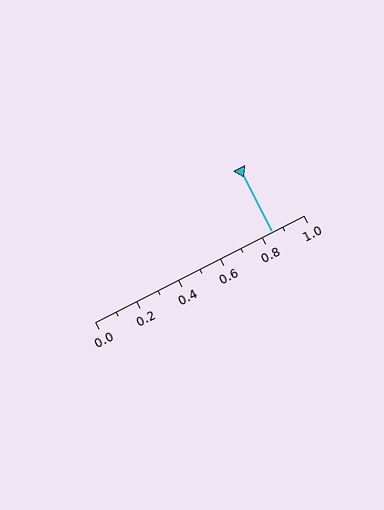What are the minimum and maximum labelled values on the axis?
The axis runs from 0.0 to 1.0.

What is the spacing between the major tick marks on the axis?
The major ticks are spaced 0.2 apart.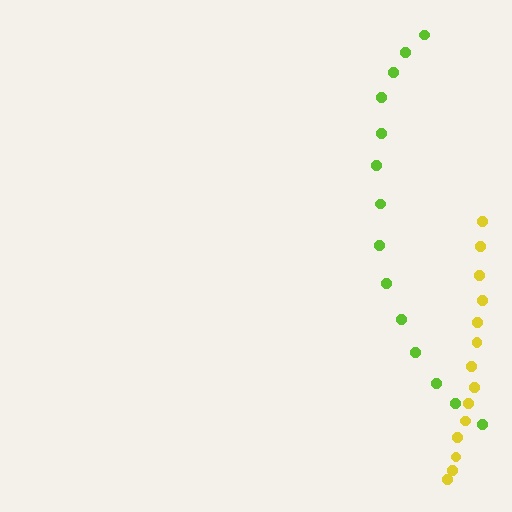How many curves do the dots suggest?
There are 2 distinct paths.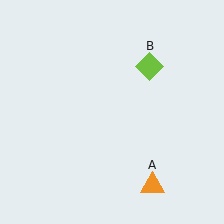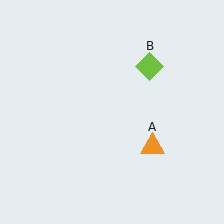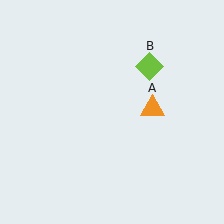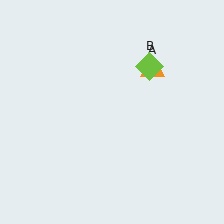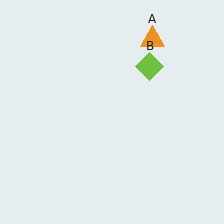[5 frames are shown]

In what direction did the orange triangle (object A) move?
The orange triangle (object A) moved up.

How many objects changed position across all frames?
1 object changed position: orange triangle (object A).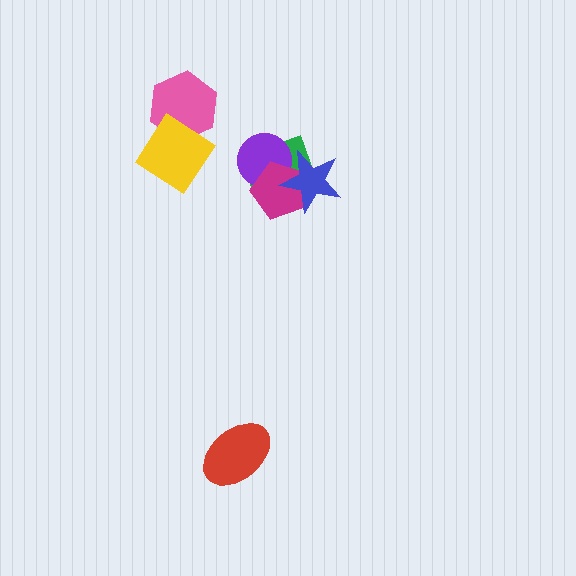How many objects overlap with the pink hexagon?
1 object overlaps with the pink hexagon.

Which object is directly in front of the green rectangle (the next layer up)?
The purple circle is directly in front of the green rectangle.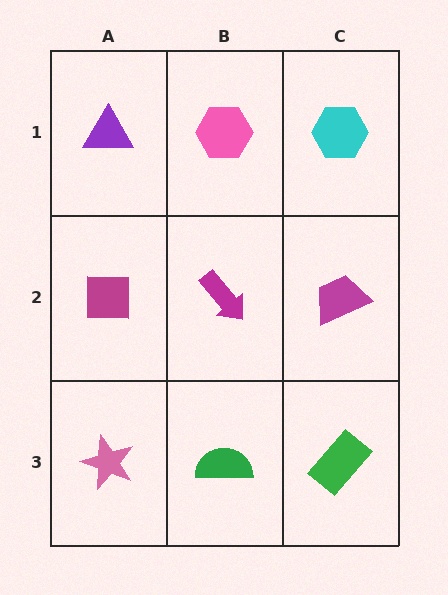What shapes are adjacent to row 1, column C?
A magenta trapezoid (row 2, column C), a pink hexagon (row 1, column B).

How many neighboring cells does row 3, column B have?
3.